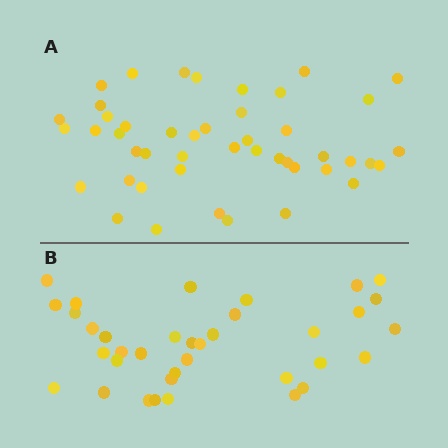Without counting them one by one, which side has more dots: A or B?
Region A (the top region) has more dots.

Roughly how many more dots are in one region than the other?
Region A has roughly 10 or so more dots than region B.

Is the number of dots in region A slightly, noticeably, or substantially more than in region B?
Region A has noticeably more, but not dramatically so. The ratio is roughly 1.3 to 1.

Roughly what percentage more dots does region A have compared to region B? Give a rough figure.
About 30% more.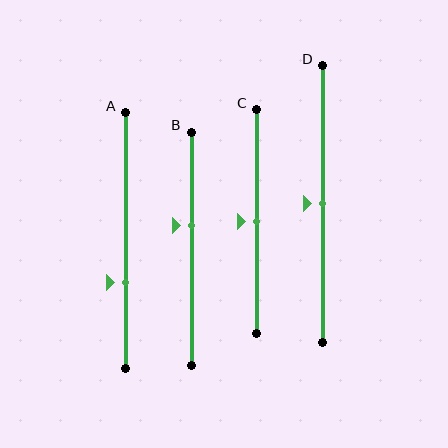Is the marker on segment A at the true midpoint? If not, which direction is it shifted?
No, the marker on segment A is shifted downward by about 16% of the segment length.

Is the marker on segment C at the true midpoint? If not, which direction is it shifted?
Yes, the marker on segment C is at the true midpoint.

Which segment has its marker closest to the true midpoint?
Segment C has its marker closest to the true midpoint.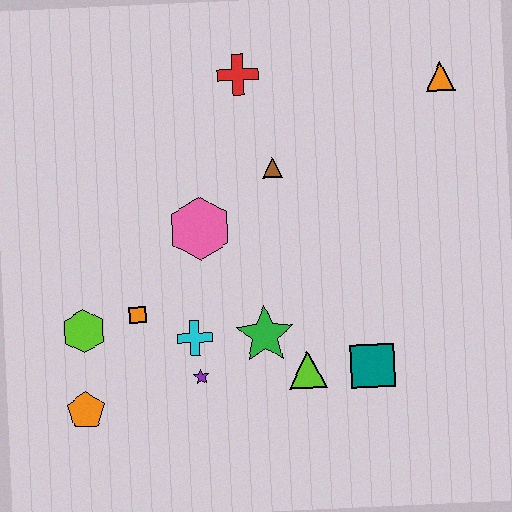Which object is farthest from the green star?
The orange triangle is farthest from the green star.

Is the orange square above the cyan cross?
Yes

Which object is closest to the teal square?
The lime triangle is closest to the teal square.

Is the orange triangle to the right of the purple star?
Yes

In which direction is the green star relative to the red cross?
The green star is below the red cross.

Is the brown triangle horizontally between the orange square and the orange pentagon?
No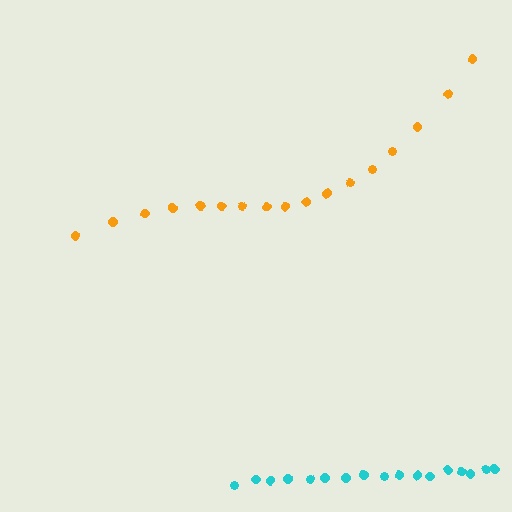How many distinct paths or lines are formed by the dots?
There are 2 distinct paths.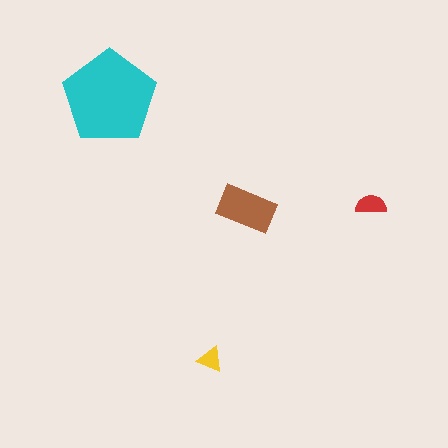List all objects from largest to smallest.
The cyan pentagon, the brown rectangle, the red semicircle, the yellow triangle.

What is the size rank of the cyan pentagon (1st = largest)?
1st.